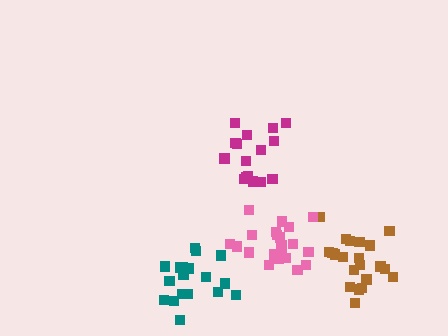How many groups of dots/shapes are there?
There are 4 groups.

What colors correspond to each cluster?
The clusters are colored: brown, teal, magenta, pink.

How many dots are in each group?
Group 1: 21 dots, Group 2: 18 dots, Group 3: 16 dots, Group 4: 21 dots (76 total).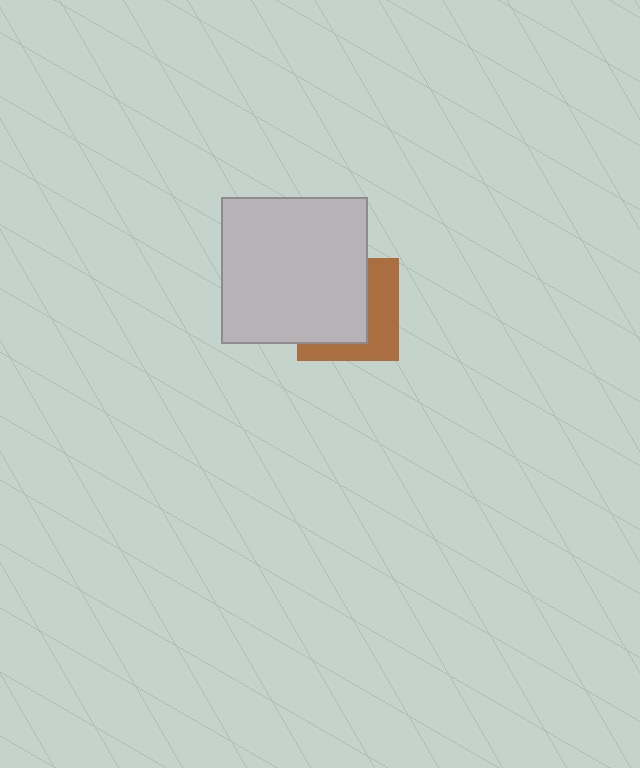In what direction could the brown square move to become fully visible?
The brown square could move toward the lower-right. That would shift it out from behind the light gray square entirely.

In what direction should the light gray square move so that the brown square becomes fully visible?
The light gray square should move toward the upper-left. That is the shortest direction to clear the overlap and leave the brown square fully visible.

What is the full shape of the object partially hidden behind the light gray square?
The partially hidden object is a brown square.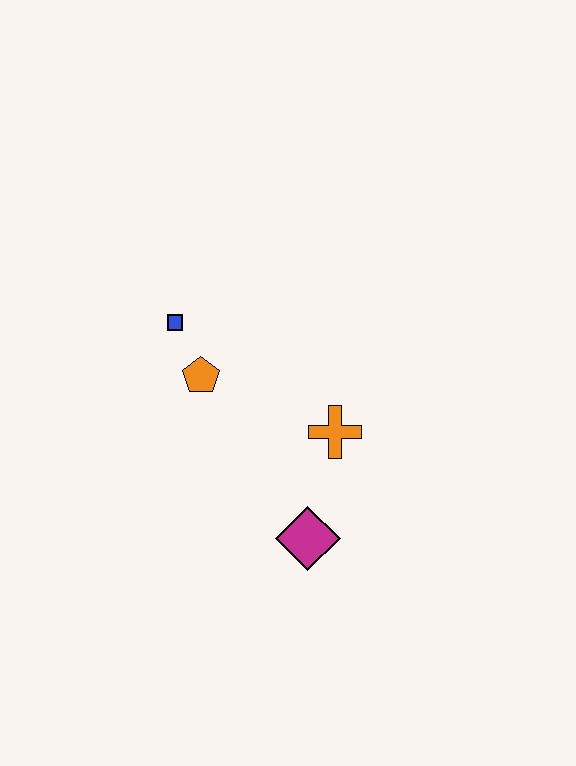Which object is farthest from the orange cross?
The blue square is farthest from the orange cross.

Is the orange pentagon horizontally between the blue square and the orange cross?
Yes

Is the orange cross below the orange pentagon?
Yes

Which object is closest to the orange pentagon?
The blue square is closest to the orange pentagon.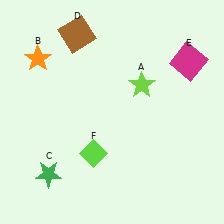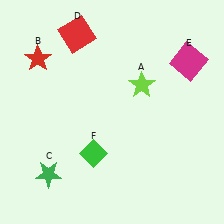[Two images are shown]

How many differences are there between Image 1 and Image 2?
There are 3 differences between the two images.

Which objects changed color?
B changed from orange to red. D changed from brown to red. F changed from lime to green.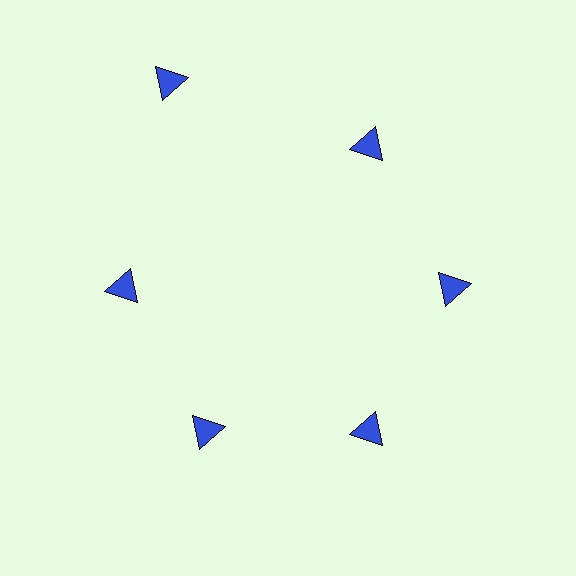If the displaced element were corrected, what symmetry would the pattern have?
It would have 6-fold rotational symmetry — the pattern would map onto itself every 60 degrees.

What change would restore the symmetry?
The symmetry would be restored by moving it inward, back onto the ring so that all 6 triangles sit at equal angles and equal distance from the center.